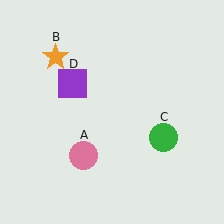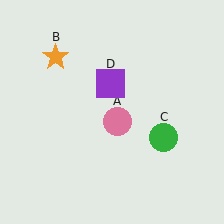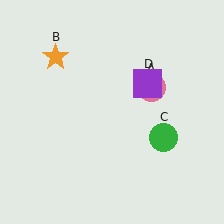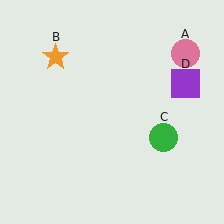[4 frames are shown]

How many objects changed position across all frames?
2 objects changed position: pink circle (object A), purple square (object D).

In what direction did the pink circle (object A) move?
The pink circle (object A) moved up and to the right.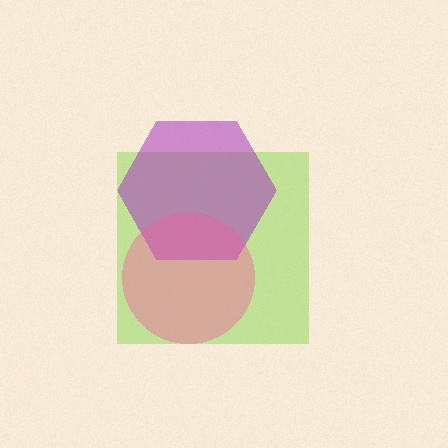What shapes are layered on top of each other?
The layered shapes are: a lime square, a purple hexagon, a pink circle.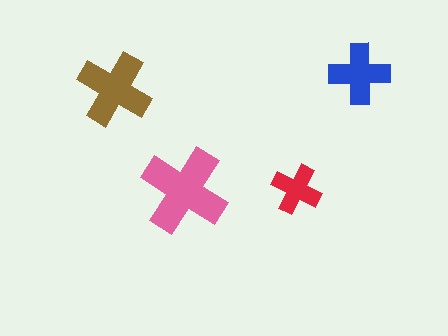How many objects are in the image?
There are 4 objects in the image.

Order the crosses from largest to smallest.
the pink one, the brown one, the blue one, the red one.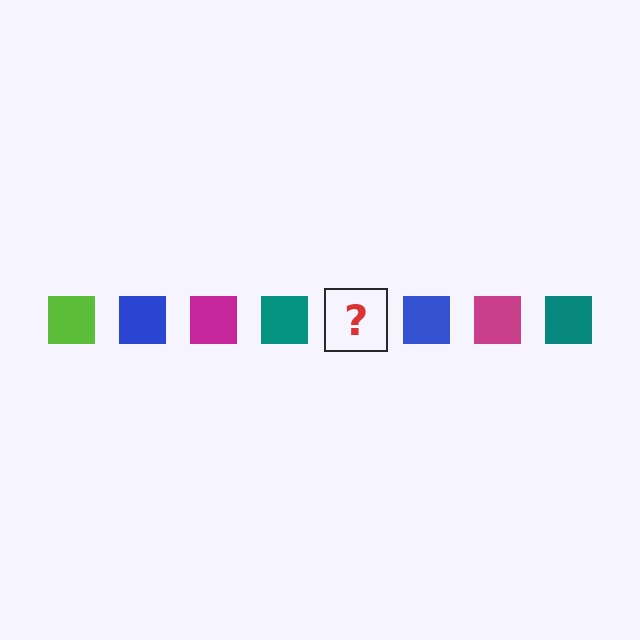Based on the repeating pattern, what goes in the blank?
The blank should be a lime square.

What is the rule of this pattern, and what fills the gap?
The rule is that the pattern cycles through lime, blue, magenta, teal squares. The gap should be filled with a lime square.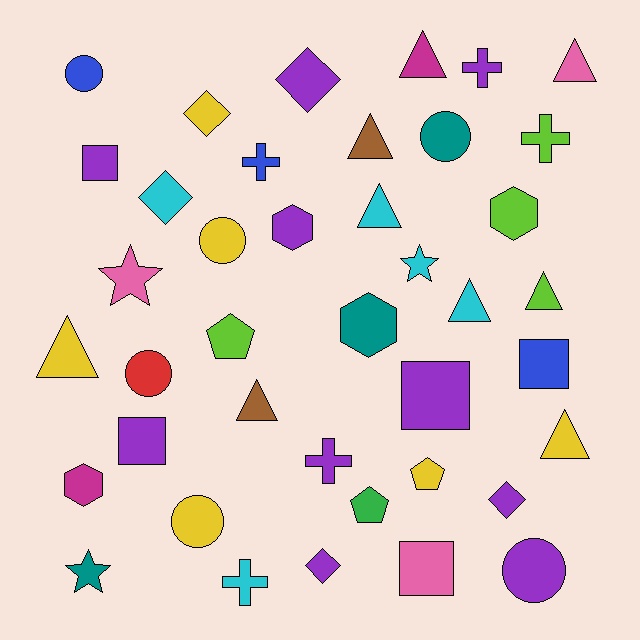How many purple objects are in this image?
There are 10 purple objects.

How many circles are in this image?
There are 6 circles.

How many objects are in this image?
There are 40 objects.